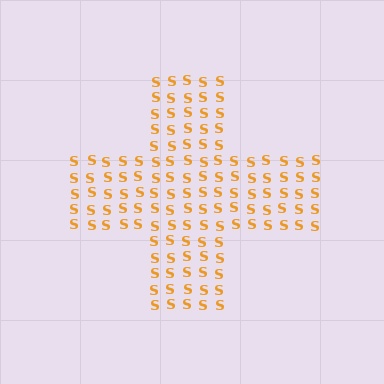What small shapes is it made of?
It is made of small letter S's.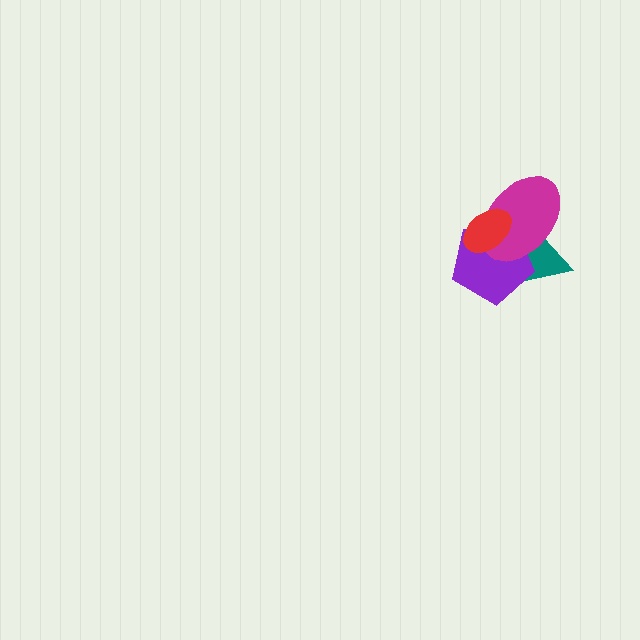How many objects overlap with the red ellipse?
2 objects overlap with the red ellipse.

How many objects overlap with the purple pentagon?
3 objects overlap with the purple pentagon.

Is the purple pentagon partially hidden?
Yes, it is partially covered by another shape.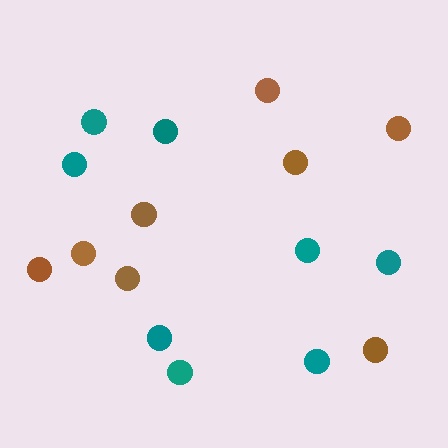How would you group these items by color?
There are 2 groups: one group of brown circles (8) and one group of teal circles (8).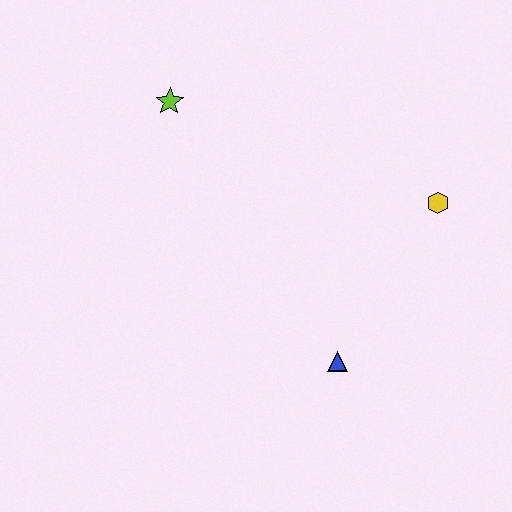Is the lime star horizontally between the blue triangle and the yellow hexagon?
No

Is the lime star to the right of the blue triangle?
No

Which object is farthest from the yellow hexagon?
The lime star is farthest from the yellow hexagon.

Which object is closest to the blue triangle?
The yellow hexagon is closest to the blue triangle.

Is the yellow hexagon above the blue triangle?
Yes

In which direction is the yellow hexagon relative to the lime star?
The yellow hexagon is to the right of the lime star.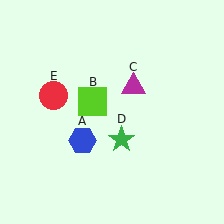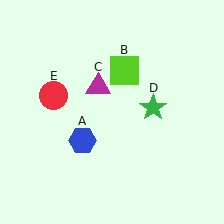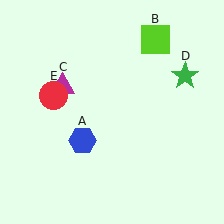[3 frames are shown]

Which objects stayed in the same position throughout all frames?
Blue hexagon (object A) and red circle (object E) remained stationary.